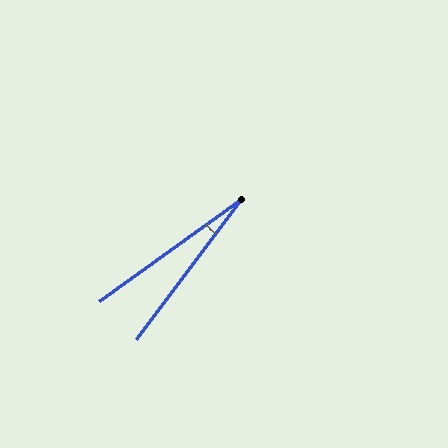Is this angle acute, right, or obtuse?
It is acute.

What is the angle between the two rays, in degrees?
Approximately 18 degrees.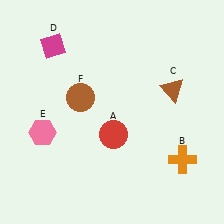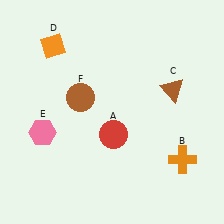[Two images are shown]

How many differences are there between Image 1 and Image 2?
There is 1 difference between the two images.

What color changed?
The diamond (D) changed from magenta in Image 1 to orange in Image 2.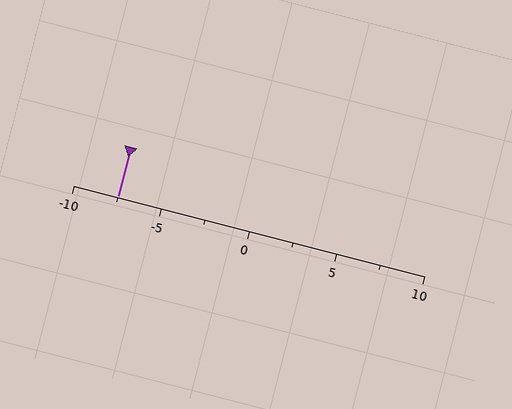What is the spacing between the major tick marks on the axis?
The major ticks are spaced 5 apart.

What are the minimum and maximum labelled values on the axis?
The axis runs from -10 to 10.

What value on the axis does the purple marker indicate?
The marker indicates approximately -7.5.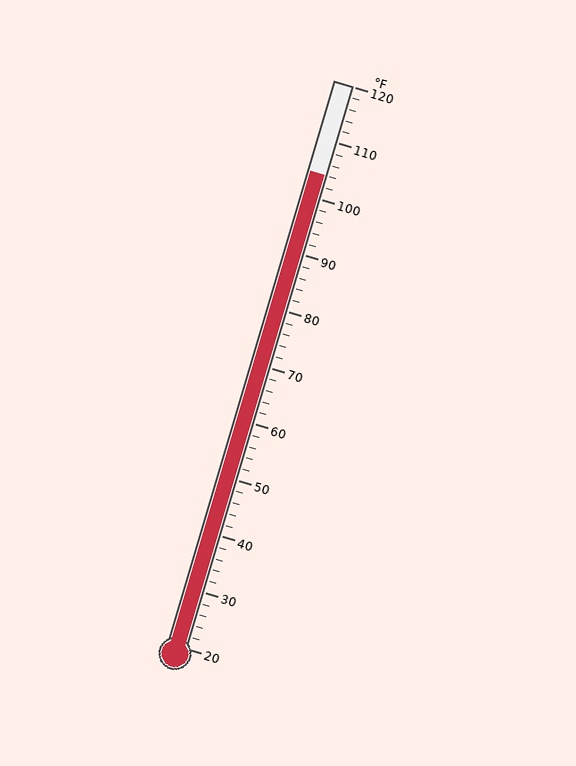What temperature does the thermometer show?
The thermometer shows approximately 104°F.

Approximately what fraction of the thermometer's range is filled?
The thermometer is filled to approximately 85% of its range.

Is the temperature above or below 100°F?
The temperature is above 100°F.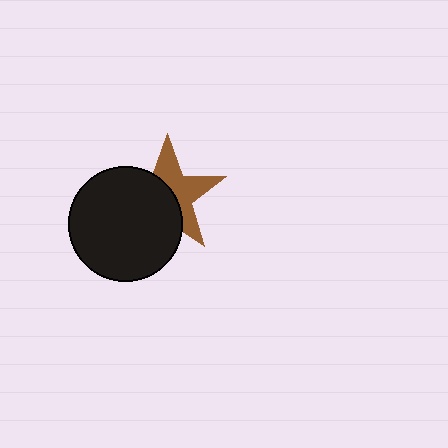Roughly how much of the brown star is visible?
About half of it is visible (roughly 48%).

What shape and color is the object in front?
The object in front is a black circle.